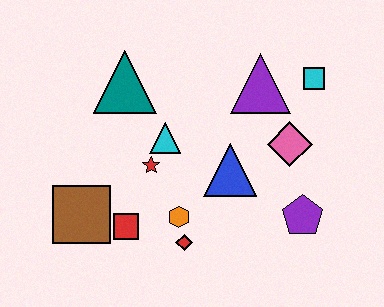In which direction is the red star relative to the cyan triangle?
The red star is below the cyan triangle.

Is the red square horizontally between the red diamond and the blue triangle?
No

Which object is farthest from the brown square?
The cyan square is farthest from the brown square.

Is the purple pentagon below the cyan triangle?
Yes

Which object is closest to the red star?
The cyan triangle is closest to the red star.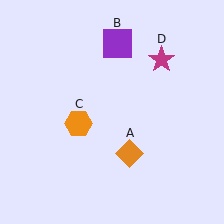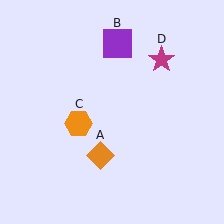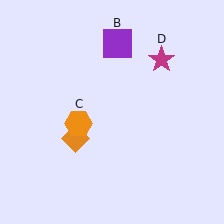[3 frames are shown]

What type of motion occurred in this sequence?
The orange diamond (object A) rotated clockwise around the center of the scene.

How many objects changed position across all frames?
1 object changed position: orange diamond (object A).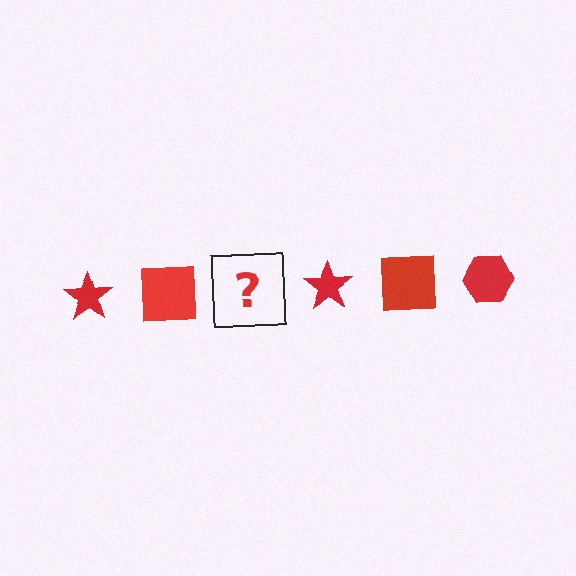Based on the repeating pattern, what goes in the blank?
The blank should be a red hexagon.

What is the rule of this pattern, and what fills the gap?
The rule is that the pattern cycles through star, square, hexagon shapes in red. The gap should be filled with a red hexagon.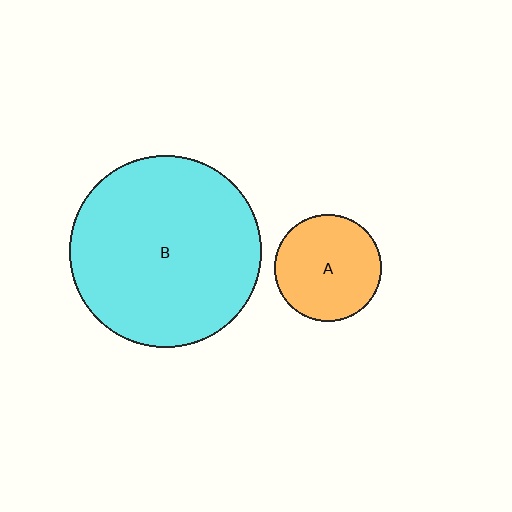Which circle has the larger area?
Circle B (cyan).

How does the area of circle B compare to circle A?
Approximately 3.2 times.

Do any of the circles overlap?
No, none of the circles overlap.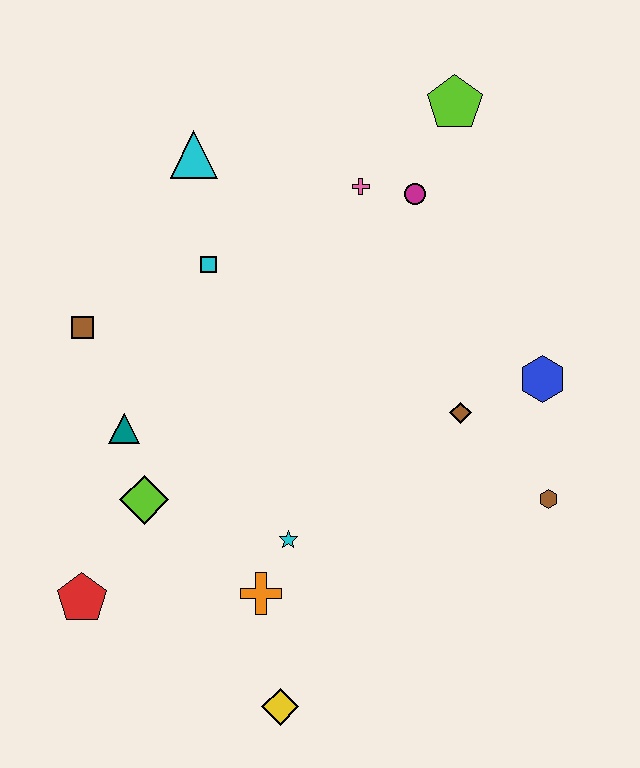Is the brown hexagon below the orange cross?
No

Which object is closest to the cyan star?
The orange cross is closest to the cyan star.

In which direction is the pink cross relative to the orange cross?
The pink cross is above the orange cross.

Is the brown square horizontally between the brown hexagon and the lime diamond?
No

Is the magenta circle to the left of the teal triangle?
No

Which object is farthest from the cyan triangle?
The yellow diamond is farthest from the cyan triangle.